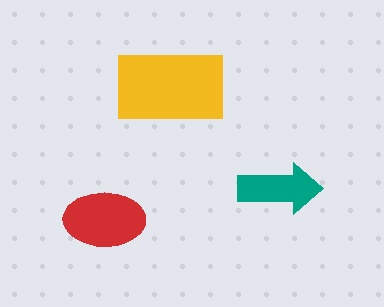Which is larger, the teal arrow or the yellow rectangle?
The yellow rectangle.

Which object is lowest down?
The red ellipse is bottommost.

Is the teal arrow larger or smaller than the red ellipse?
Smaller.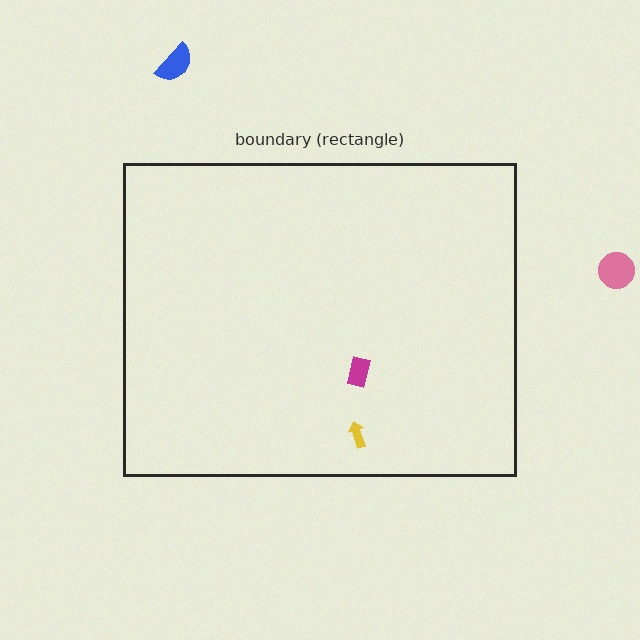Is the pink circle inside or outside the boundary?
Outside.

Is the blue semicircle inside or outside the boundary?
Outside.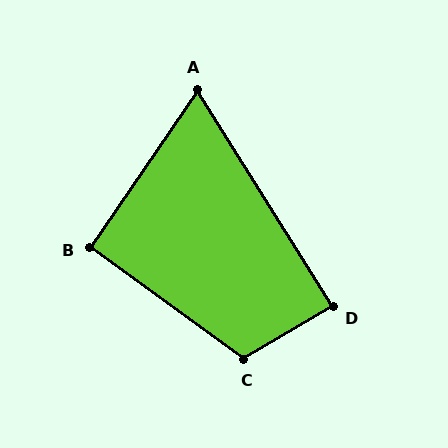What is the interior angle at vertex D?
Approximately 89 degrees (approximately right).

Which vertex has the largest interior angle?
C, at approximately 113 degrees.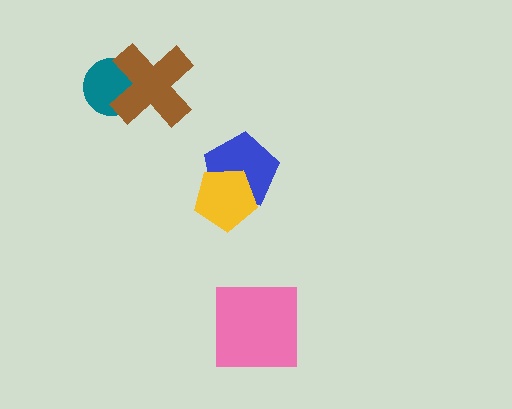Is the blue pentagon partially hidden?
Yes, it is partially covered by another shape.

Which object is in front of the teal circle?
The brown cross is in front of the teal circle.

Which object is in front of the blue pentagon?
The yellow pentagon is in front of the blue pentagon.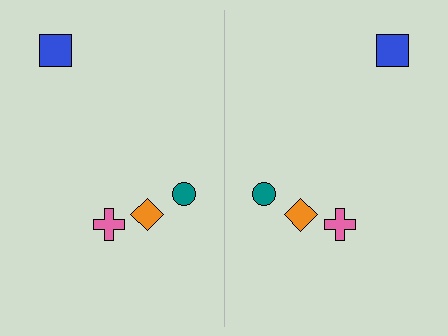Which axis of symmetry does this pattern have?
The pattern has a vertical axis of symmetry running through the center of the image.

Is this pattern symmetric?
Yes, this pattern has bilateral (reflection) symmetry.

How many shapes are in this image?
There are 8 shapes in this image.